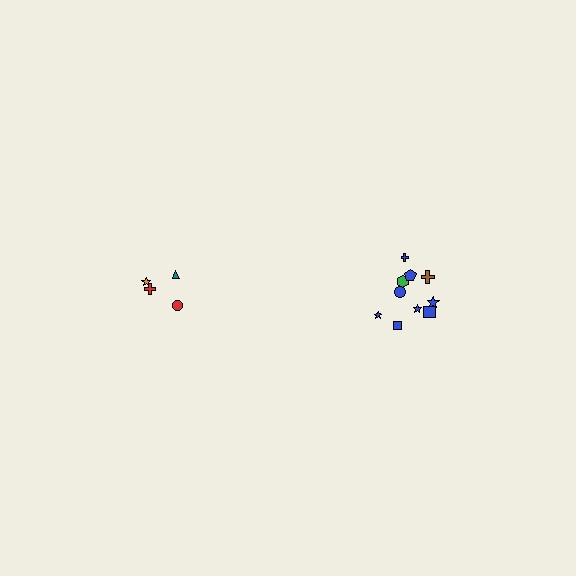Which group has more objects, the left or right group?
The right group.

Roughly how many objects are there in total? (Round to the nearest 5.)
Roughly 15 objects in total.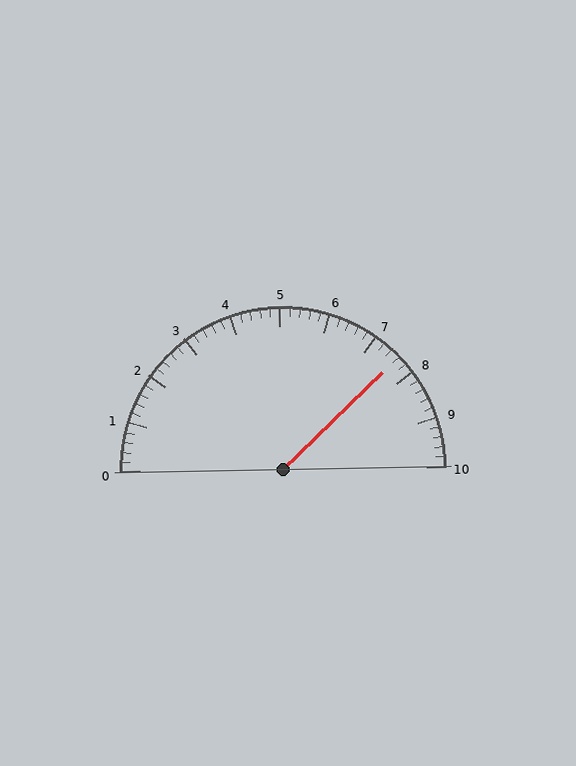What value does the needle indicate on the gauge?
The needle indicates approximately 7.6.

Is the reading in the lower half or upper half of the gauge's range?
The reading is in the upper half of the range (0 to 10).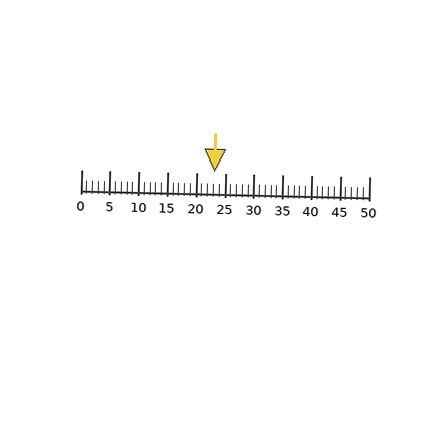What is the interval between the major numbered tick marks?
The major tick marks are spaced 5 units apart.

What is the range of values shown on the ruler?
The ruler shows values from 0 to 50.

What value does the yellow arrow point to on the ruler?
The yellow arrow points to approximately 23.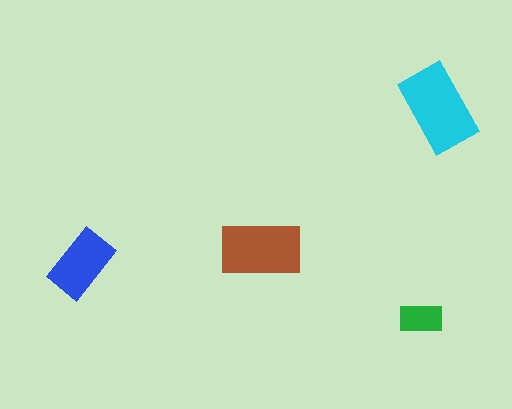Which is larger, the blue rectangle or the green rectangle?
The blue one.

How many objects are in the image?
There are 4 objects in the image.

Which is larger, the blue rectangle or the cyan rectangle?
The cyan one.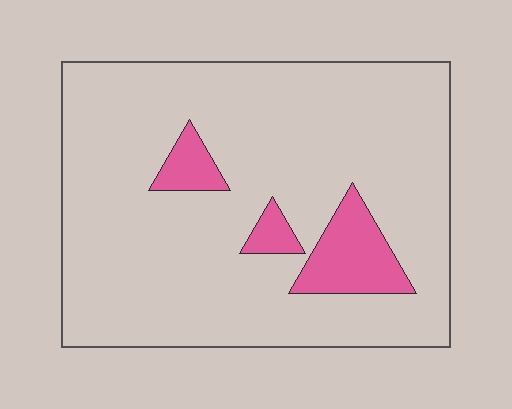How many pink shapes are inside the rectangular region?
3.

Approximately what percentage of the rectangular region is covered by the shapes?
Approximately 10%.